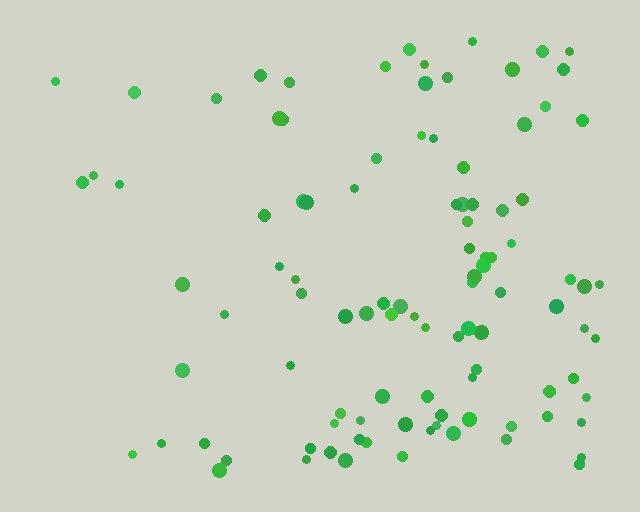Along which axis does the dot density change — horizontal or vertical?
Horizontal.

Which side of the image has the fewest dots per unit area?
The left.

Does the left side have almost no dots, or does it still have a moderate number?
Still a moderate number, just noticeably fewer than the right.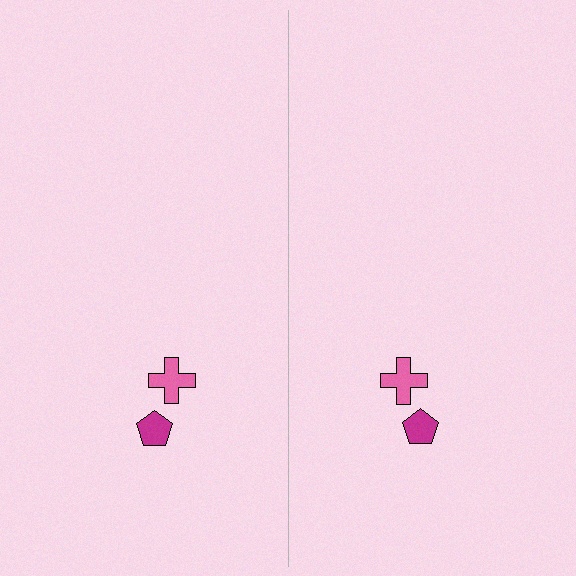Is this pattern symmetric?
Yes, this pattern has bilateral (reflection) symmetry.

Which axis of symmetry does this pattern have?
The pattern has a vertical axis of symmetry running through the center of the image.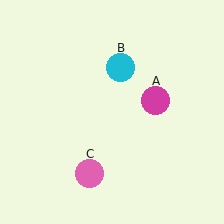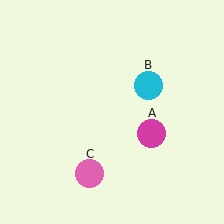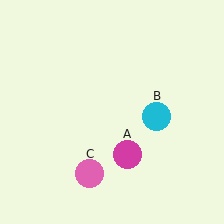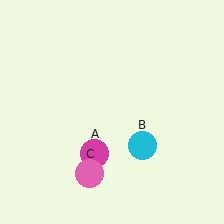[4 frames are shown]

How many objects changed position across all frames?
2 objects changed position: magenta circle (object A), cyan circle (object B).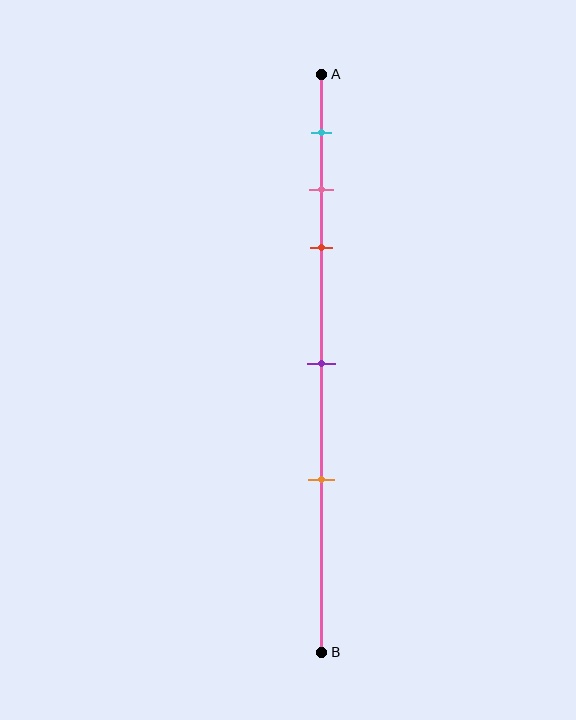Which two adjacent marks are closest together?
The pink and red marks are the closest adjacent pair.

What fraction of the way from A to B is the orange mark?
The orange mark is approximately 70% (0.7) of the way from A to B.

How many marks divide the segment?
There are 5 marks dividing the segment.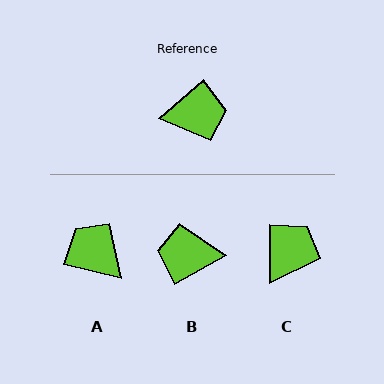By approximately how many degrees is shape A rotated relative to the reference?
Approximately 126 degrees counter-clockwise.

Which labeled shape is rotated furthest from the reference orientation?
B, about 169 degrees away.